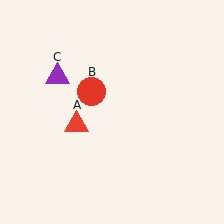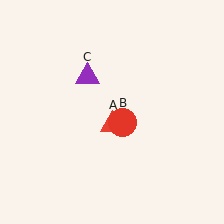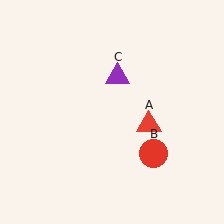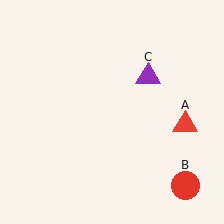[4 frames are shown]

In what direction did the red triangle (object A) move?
The red triangle (object A) moved right.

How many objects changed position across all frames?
3 objects changed position: red triangle (object A), red circle (object B), purple triangle (object C).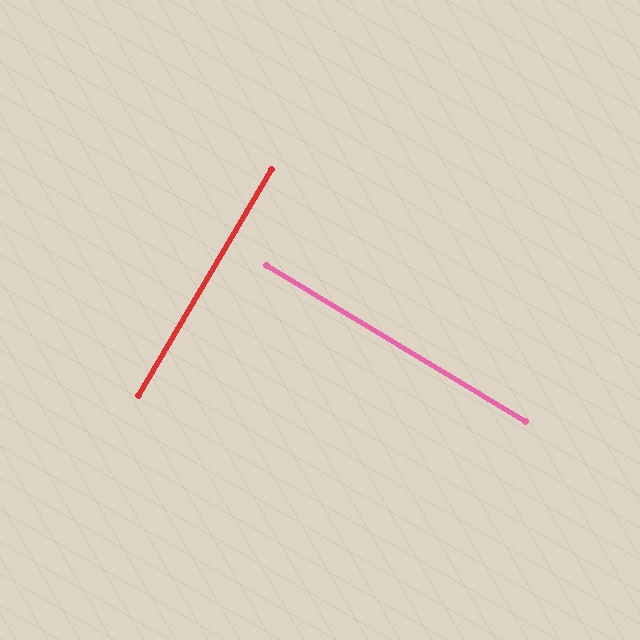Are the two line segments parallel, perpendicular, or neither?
Perpendicular — they meet at approximately 89°.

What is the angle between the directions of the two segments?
Approximately 89 degrees.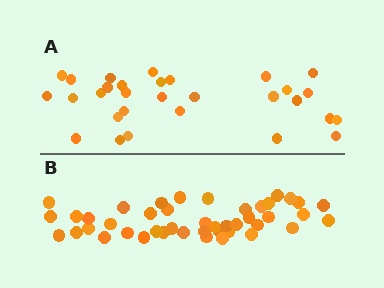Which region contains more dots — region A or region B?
Region B (the bottom region) has more dots.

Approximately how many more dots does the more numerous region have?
Region B has approximately 15 more dots than region A.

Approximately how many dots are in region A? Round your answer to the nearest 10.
About 30 dots.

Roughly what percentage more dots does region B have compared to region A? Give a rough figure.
About 45% more.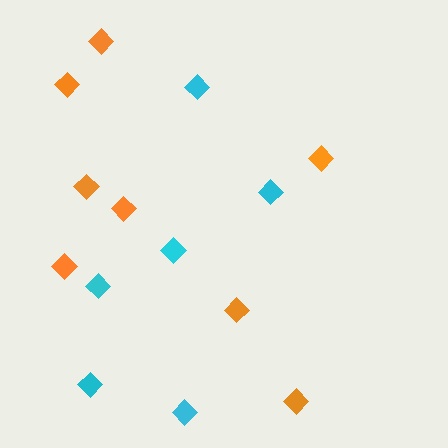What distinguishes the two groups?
There are 2 groups: one group of cyan diamonds (6) and one group of orange diamonds (8).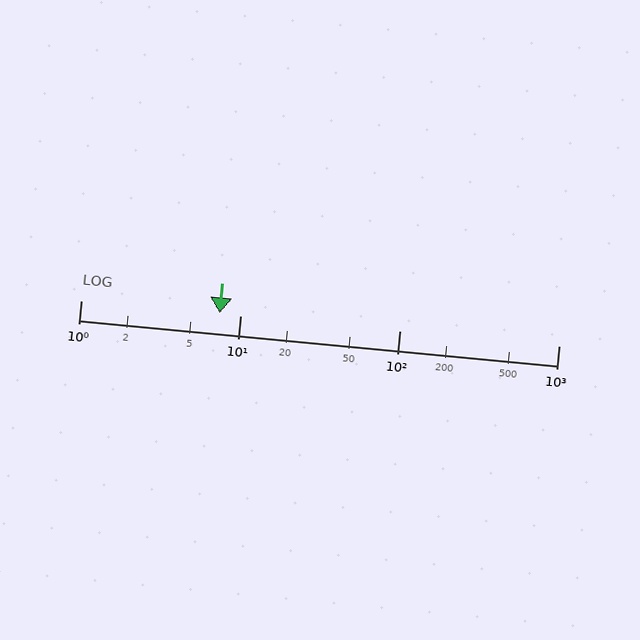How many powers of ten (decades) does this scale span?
The scale spans 3 decades, from 1 to 1000.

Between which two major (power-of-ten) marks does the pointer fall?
The pointer is between 1 and 10.